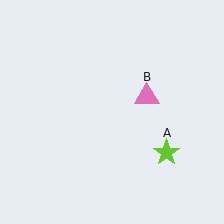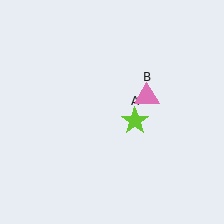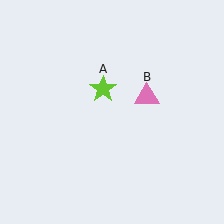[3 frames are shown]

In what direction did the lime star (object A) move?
The lime star (object A) moved up and to the left.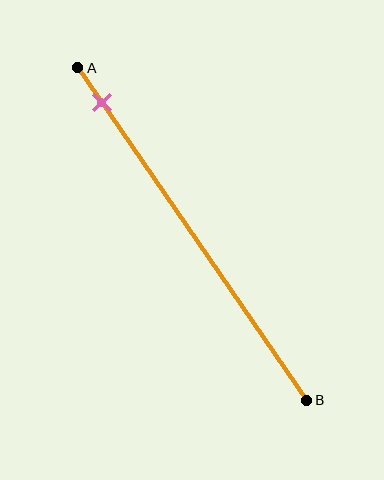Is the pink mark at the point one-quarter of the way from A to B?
No, the mark is at about 10% from A, not at the 25% one-quarter point.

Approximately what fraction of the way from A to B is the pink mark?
The pink mark is approximately 10% of the way from A to B.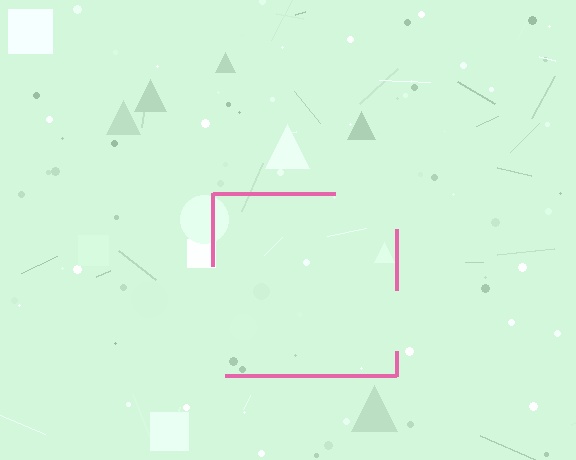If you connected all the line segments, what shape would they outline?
They would outline a square.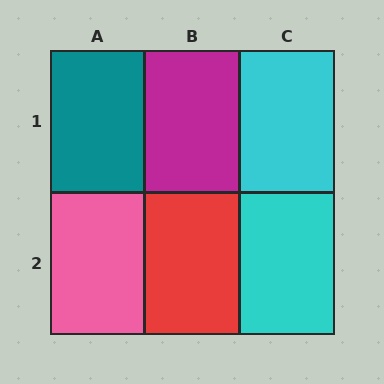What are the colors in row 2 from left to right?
Pink, red, cyan.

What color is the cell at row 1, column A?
Teal.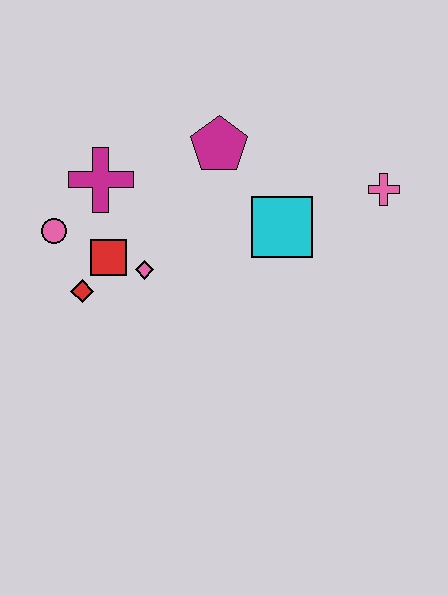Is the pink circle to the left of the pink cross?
Yes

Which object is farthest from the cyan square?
The pink circle is farthest from the cyan square.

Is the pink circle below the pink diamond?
No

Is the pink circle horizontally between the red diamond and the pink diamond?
No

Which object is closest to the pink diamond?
The red square is closest to the pink diamond.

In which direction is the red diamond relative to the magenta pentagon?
The red diamond is below the magenta pentagon.